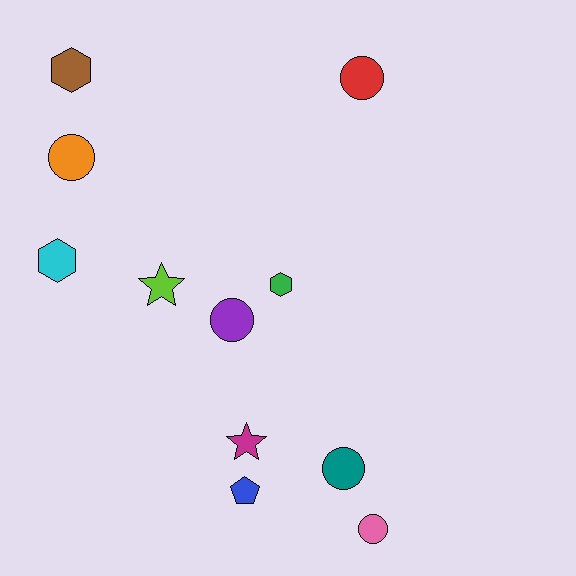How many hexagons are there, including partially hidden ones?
There are 3 hexagons.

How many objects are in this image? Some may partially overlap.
There are 11 objects.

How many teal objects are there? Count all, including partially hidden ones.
There is 1 teal object.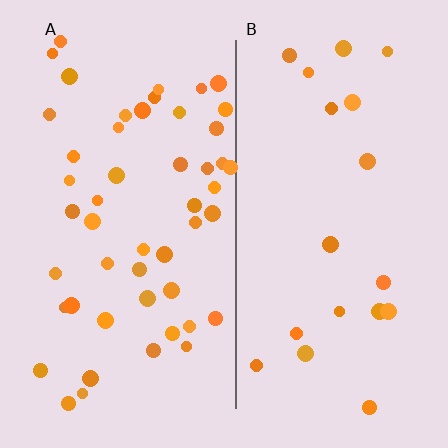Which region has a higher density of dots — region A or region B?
A (the left).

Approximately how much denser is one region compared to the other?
Approximately 2.6× — region A over region B.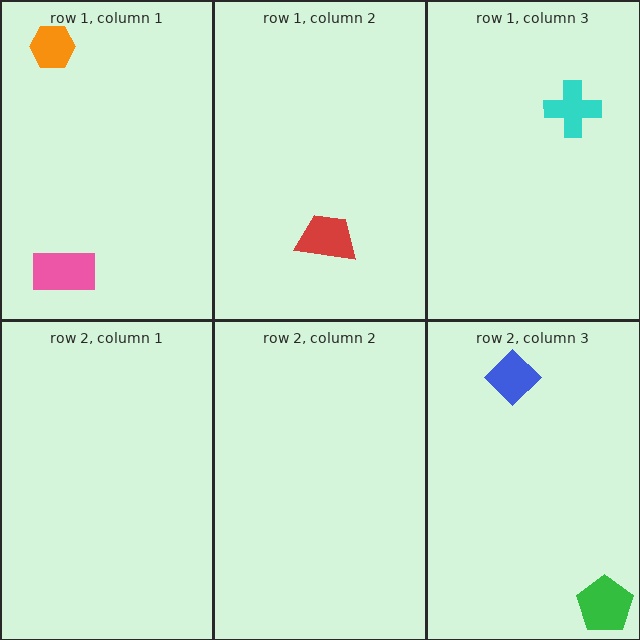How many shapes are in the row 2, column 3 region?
2.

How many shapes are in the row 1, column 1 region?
2.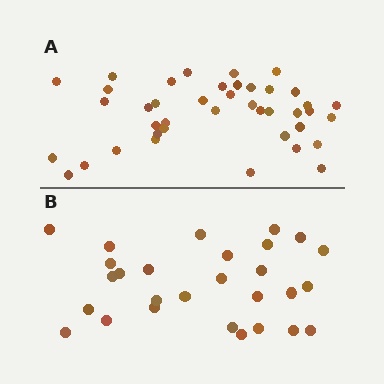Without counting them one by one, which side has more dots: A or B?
Region A (the top region) has more dots.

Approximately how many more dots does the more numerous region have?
Region A has approximately 15 more dots than region B.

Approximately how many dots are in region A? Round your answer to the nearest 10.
About 40 dots. (The exact count is 41, which rounds to 40.)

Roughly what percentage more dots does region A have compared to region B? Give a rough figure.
About 45% more.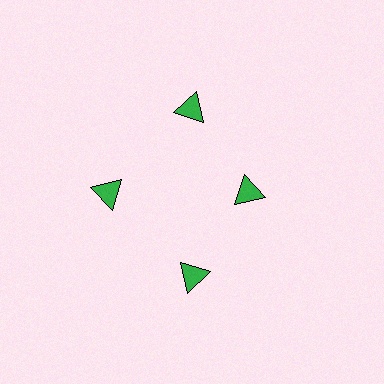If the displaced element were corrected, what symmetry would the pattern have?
It would have 4-fold rotational symmetry — the pattern would map onto itself every 90 degrees.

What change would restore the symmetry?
The symmetry would be restored by moving it outward, back onto the ring so that all 4 triangles sit at equal angles and equal distance from the center.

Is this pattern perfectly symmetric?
No. The 4 green triangles are arranged in a ring, but one element near the 3 o'clock position is pulled inward toward the center, breaking the 4-fold rotational symmetry.